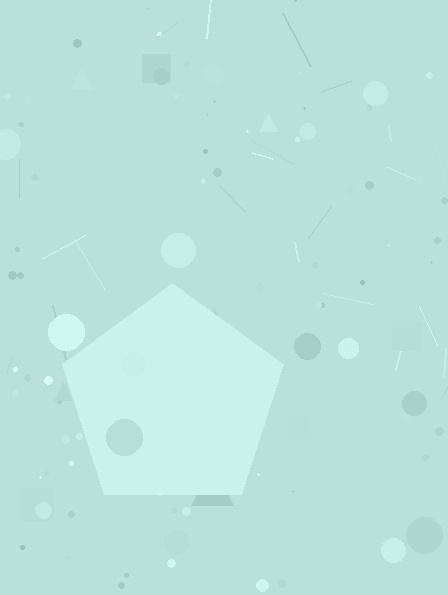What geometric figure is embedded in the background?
A pentagon is embedded in the background.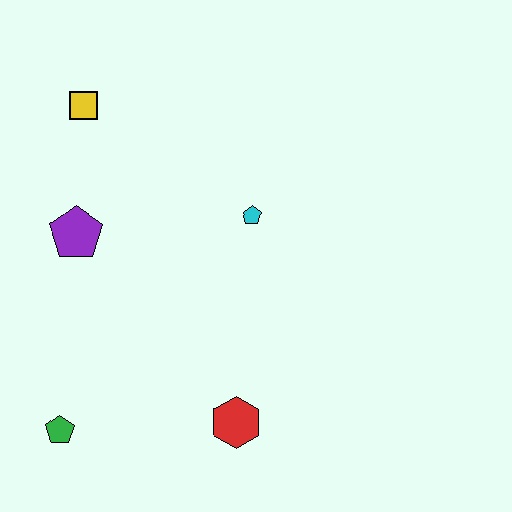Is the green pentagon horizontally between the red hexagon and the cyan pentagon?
No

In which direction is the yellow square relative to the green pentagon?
The yellow square is above the green pentagon.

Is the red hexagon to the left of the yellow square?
No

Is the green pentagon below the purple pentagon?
Yes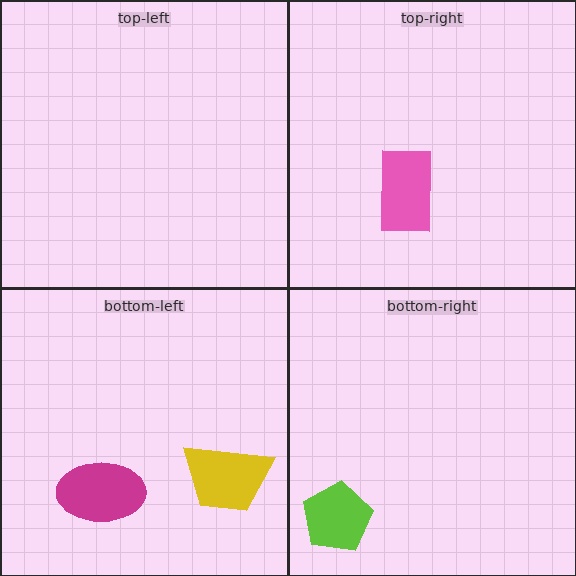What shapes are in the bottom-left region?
The magenta ellipse, the yellow trapezoid.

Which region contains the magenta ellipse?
The bottom-left region.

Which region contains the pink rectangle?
The top-right region.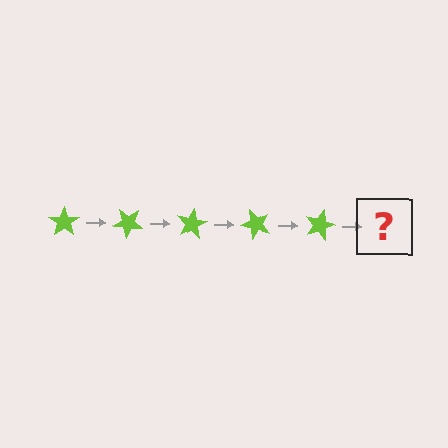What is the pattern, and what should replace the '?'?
The pattern is that the star rotates 40 degrees each step. The '?' should be a lime star rotated 200 degrees.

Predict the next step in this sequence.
The next step is a lime star rotated 200 degrees.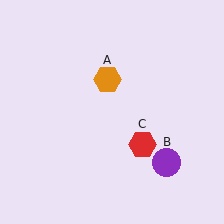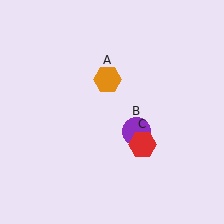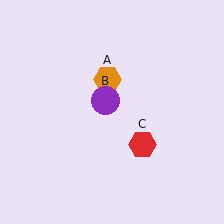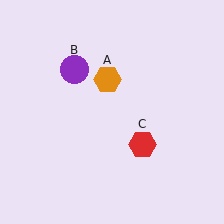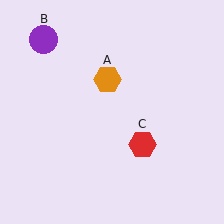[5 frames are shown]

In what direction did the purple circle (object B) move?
The purple circle (object B) moved up and to the left.